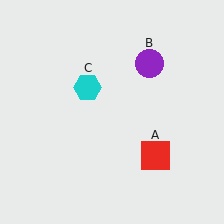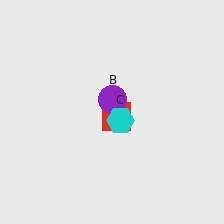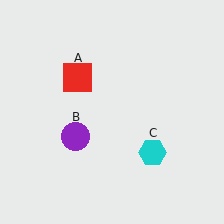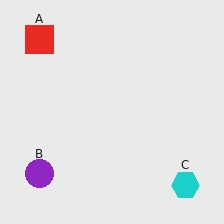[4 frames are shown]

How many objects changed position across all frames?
3 objects changed position: red square (object A), purple circle (object B), cyan hexagon (object C).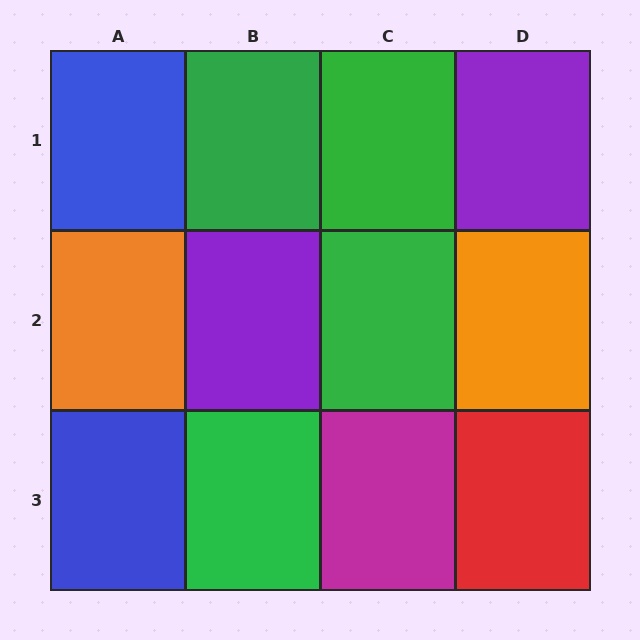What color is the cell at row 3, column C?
Magenta.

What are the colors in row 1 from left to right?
Blue, green, green, purple.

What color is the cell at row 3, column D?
Red.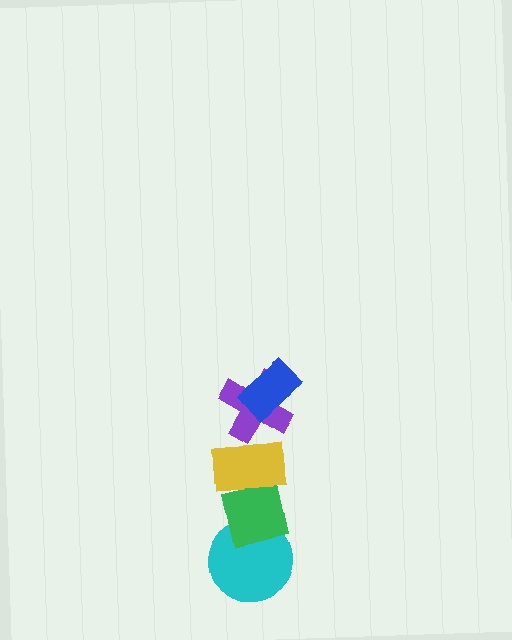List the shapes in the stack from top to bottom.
From top to bottom: the blue rectangle, the purple cross, the yellow rectangle, the green square, the cyan circle.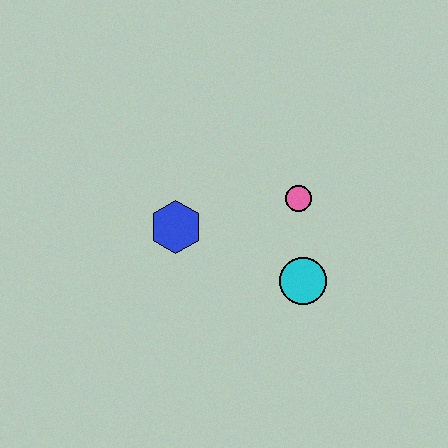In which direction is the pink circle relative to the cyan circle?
The pink circle is above the cyan circle.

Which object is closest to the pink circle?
The cyan circle is closest to the pink circle.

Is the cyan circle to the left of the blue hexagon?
No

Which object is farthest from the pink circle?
The blue hexagon is farthest from the pink circle.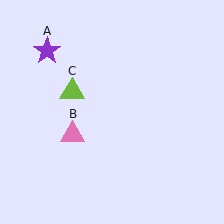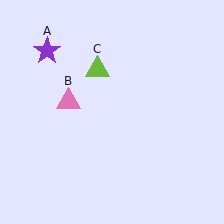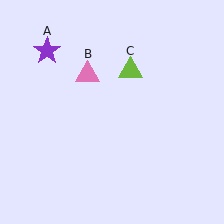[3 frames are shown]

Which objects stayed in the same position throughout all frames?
Purple star (object A) remained stationary.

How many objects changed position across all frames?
2 objects changed position: pink triangle (object B), lime triangle (object C).